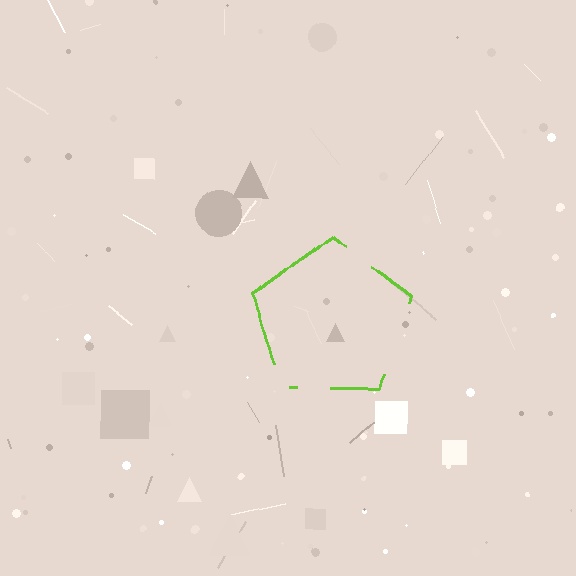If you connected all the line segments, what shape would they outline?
They would outline a pentagon.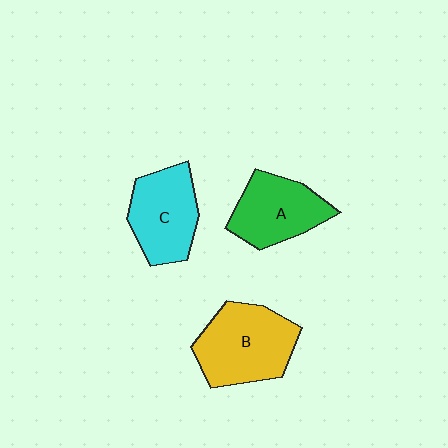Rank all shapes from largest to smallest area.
From largest to smallest: B (yellow), C (cyan), A (green).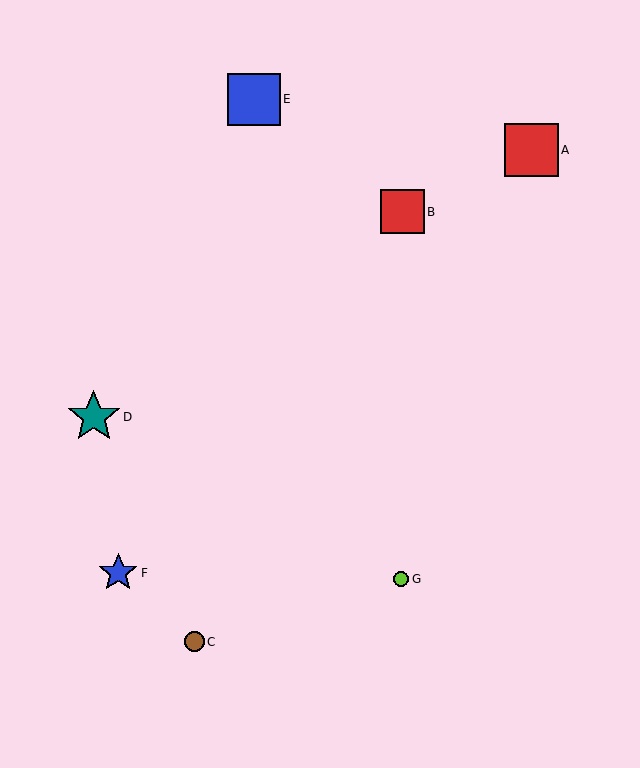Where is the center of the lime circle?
The center of the lime circle is at (401, 579).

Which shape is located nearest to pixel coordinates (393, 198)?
The red square (labeled B) at (402, 212) is nearest to that location.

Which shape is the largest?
The red square (labeled A) is the largest.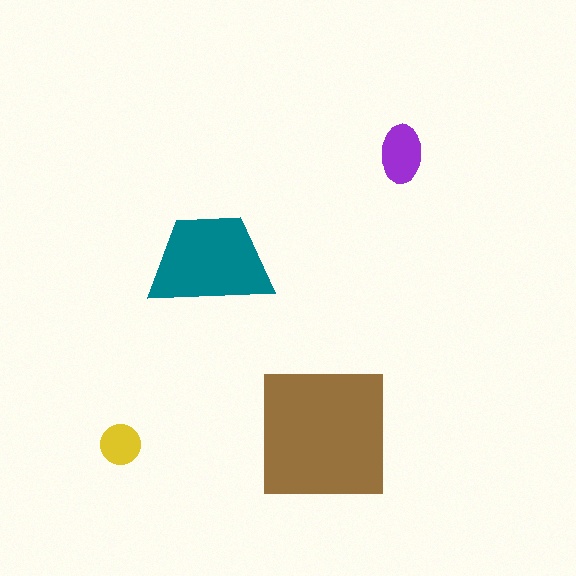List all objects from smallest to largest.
The yellow circle, the purple ellipse, the teal trapezoid, the brown square.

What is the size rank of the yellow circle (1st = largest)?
4th.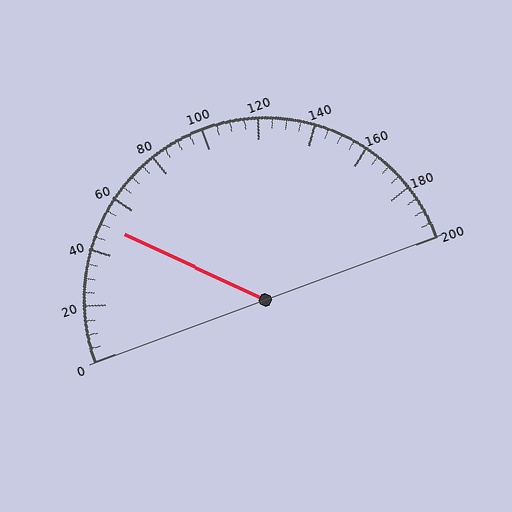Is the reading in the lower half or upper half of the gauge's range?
The reading is in the lower half of the range (0 to 200).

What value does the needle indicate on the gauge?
The needle indicates approximately 50.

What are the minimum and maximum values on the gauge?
The gauge ranges from 0 to 200.